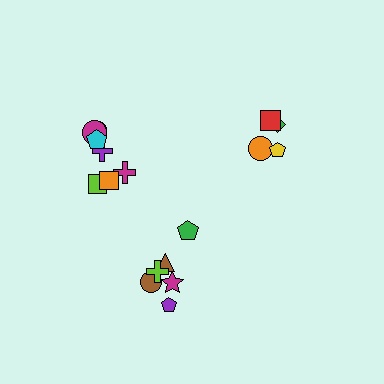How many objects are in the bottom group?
There are 6 objects.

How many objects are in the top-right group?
There are 4 objects.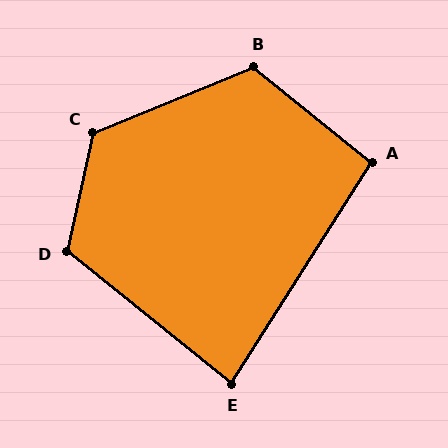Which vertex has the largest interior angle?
C, at approximately 125 degrees.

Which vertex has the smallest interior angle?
E, at approximately 84 degrees.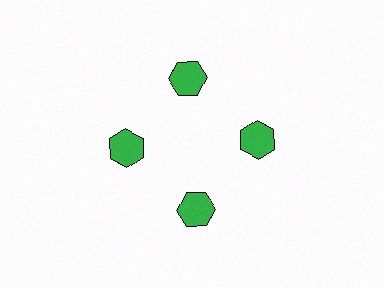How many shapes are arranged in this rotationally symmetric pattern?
There are 4 shapes, arranged in 4 groups of 1.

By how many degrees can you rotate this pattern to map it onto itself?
The pattern maps onto itself every 90 degrees of rotation.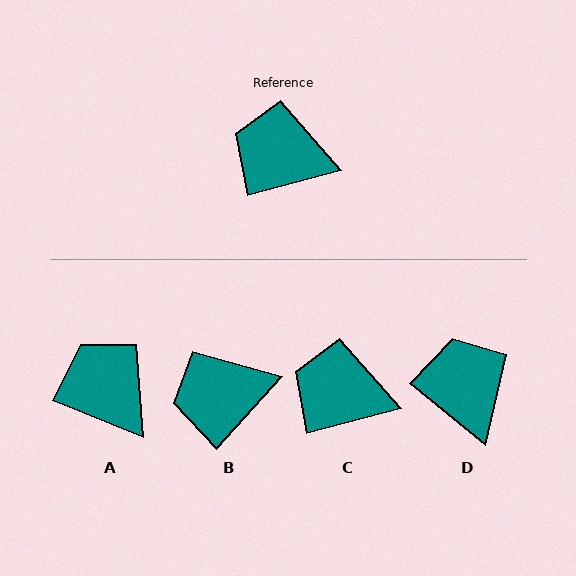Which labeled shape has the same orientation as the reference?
C.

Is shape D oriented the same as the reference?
No, it is off by about 54 degrees.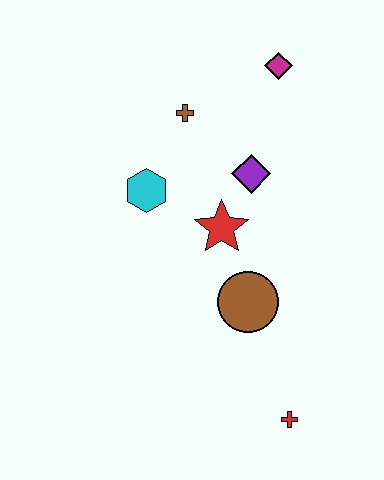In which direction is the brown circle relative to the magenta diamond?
The brown circle is below the magenta diamond.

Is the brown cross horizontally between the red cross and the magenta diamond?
No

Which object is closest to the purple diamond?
The red star is closest to the purple diamond.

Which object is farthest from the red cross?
The magenta diamond is farthest from the red cross.